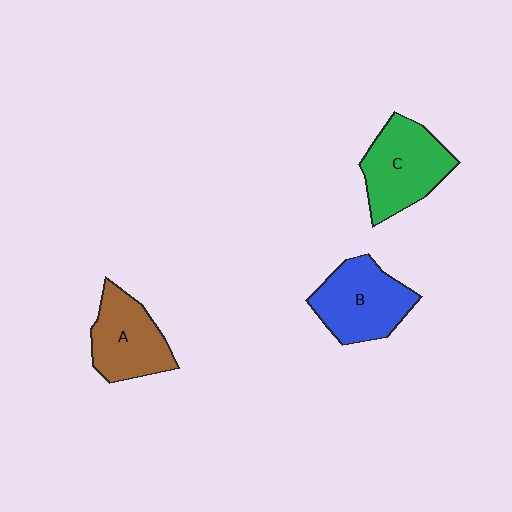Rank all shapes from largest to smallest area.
From largest to smallest: C (green), B (blue), A (brown).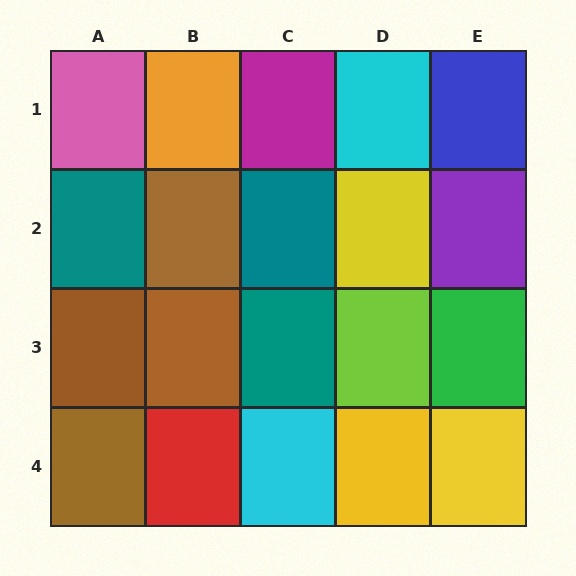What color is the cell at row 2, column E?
Purple.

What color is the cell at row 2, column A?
Teal.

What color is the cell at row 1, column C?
Magenta.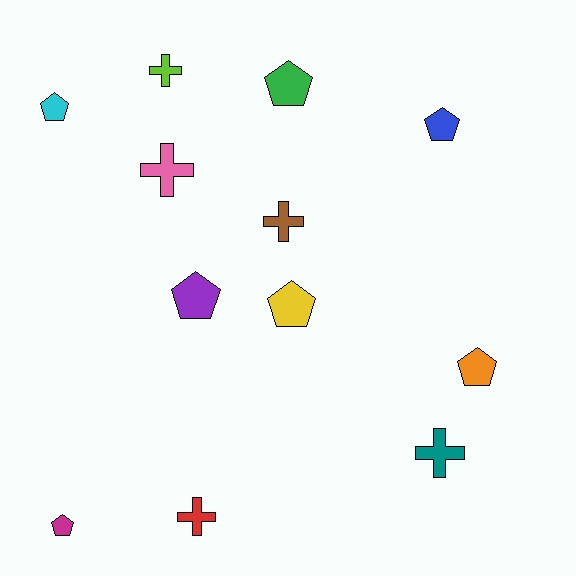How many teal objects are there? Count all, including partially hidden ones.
There is 1 teal object.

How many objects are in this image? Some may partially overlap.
There are 12 objects.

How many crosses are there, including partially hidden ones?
There are 5 crosses.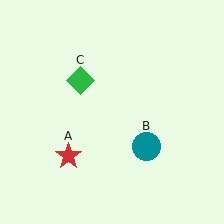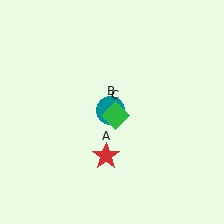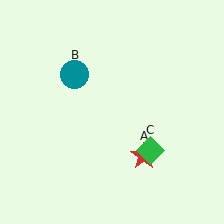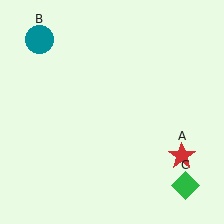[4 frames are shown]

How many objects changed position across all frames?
3 objects changed position: red star (object A), teal circle (object B), green diamond (object C).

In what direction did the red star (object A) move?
The red star (object A) moved right.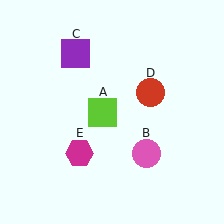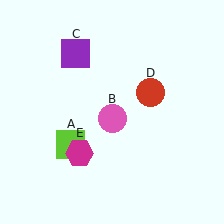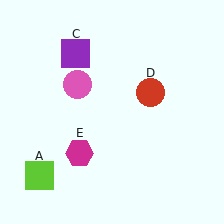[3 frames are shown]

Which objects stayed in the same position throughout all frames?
Purple square (object C) and red circle (object D) and magenta hexagon (object E) remained stationary.